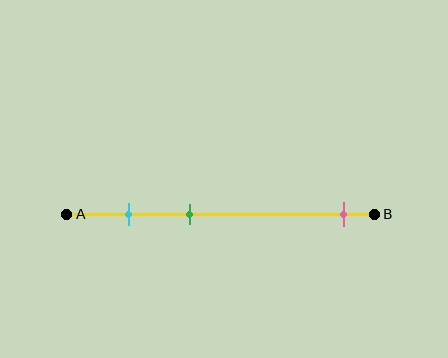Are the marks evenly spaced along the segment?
No, the marks are not evenly spaced.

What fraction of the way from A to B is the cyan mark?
The cyan mark is approximately 20% (0.2) of the way from A to B.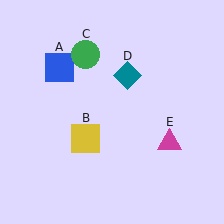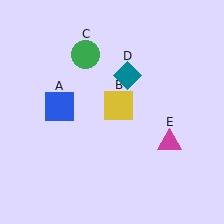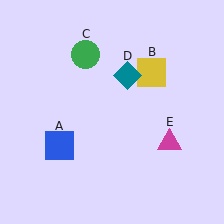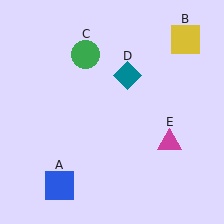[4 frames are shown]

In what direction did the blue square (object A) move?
The blue square (object A) moved down.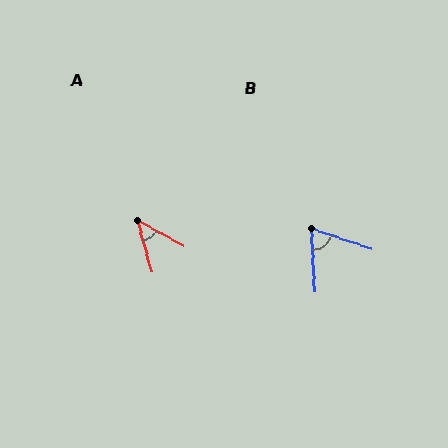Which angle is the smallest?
A, at approximately 45 degrees.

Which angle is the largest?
B, at approximately 68 degrees.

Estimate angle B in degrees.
Approximately 68 degrees.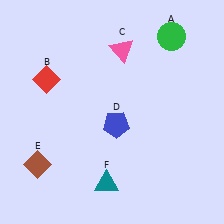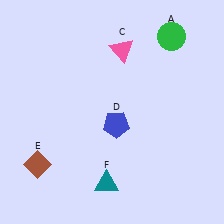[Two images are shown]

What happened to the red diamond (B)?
The red diamond (B) was removed in Image 2. It was in the top-left area of Image 1.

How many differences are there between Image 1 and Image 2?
There is 1 difference between the two images.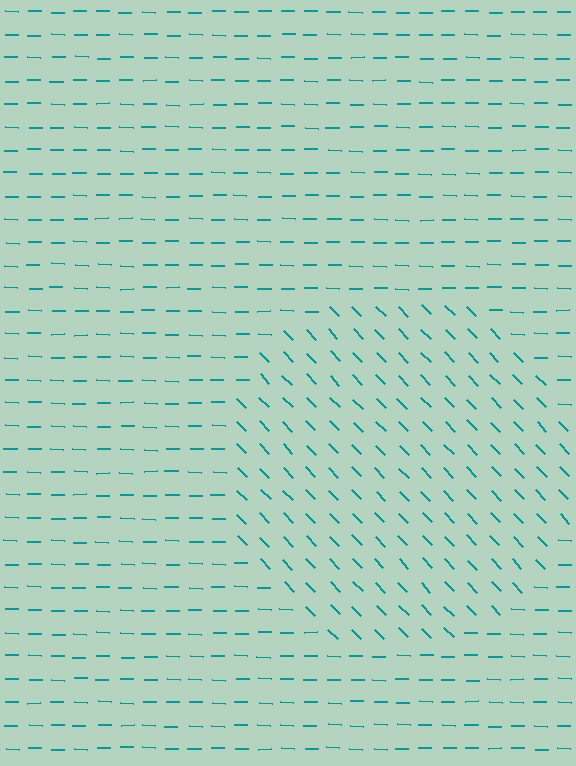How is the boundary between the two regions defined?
The boundary is defined purely by a change in line orientation (approximately 45 degrees difference). All lines are the same color and thickness.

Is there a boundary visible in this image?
Yes, there is a texture boundary formed by a change in line orientation.